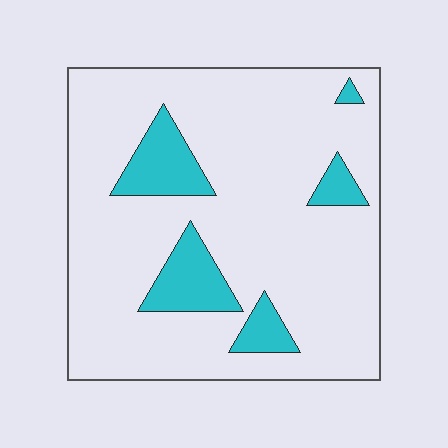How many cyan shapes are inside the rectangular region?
5.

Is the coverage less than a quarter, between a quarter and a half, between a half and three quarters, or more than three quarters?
Less than a quarter.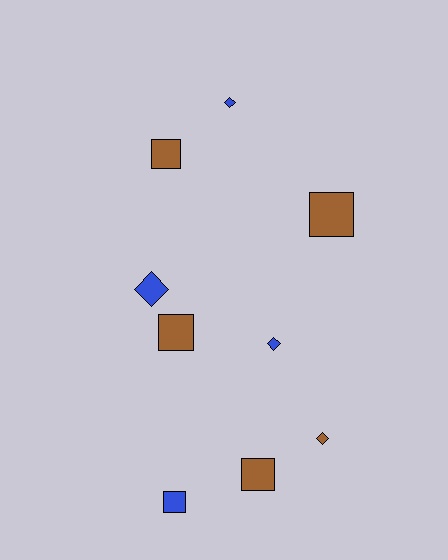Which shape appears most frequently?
Square, with 5 objects.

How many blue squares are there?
There is 1 blue square.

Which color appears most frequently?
Brown, with 5 objects.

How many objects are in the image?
There are 9 objects.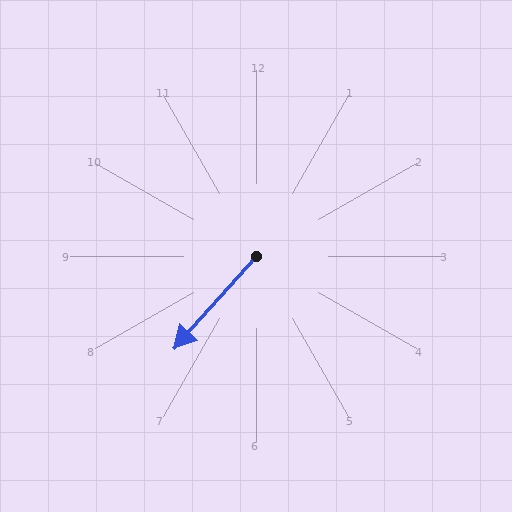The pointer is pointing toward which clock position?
Roughly 7 o'clock.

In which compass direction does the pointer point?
Southwest.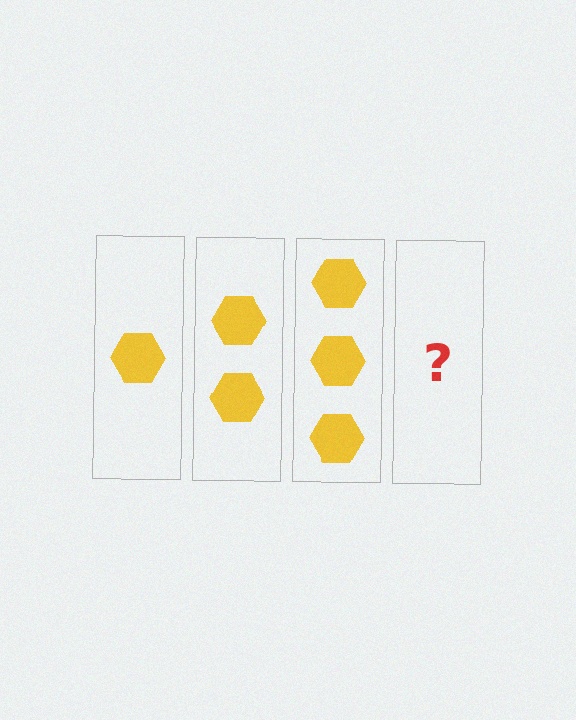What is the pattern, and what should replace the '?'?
The pattern is that each step adds one more hexagon. The '?' should be 4 hexagons.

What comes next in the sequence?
The next element should be 4 hexagons.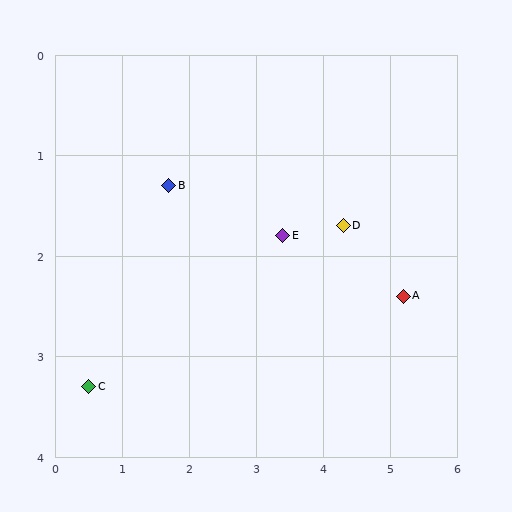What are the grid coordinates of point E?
Point E is at approximately (3.4, 1.8).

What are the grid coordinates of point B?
Point B is at approximately (1.7, 1.3).